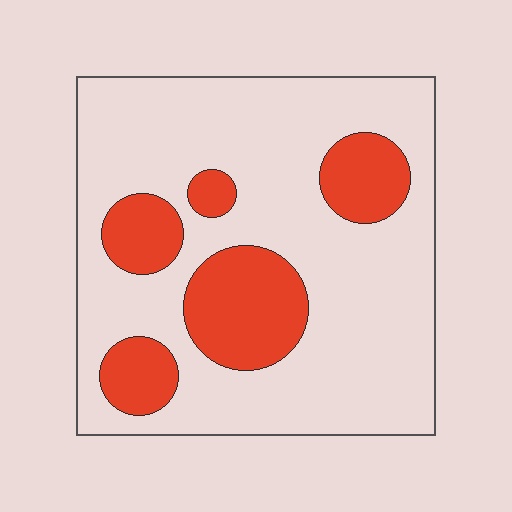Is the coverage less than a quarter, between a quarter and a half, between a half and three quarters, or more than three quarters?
Less than a quarter.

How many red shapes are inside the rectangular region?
5.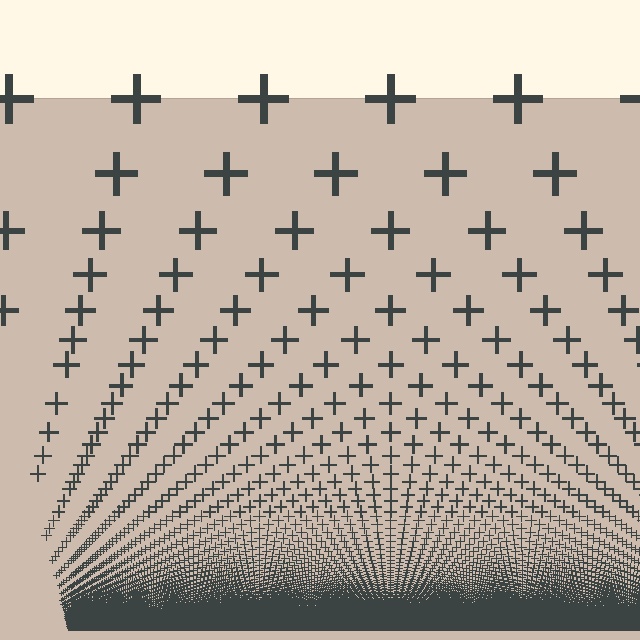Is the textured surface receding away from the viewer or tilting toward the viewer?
The surface appears to tilt toward the viewer. Texture elements get larger and sparser toward the top.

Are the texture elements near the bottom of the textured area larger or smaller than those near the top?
Smaller. The gradient is inverted — elements near the bottom are smaller and denser.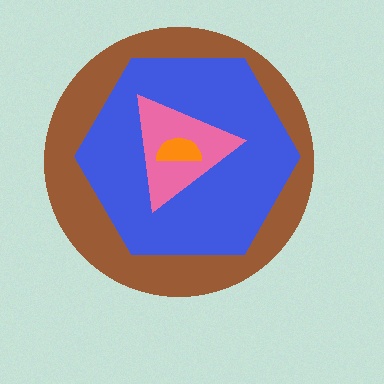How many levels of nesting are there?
4.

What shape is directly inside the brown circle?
The blue hexagon.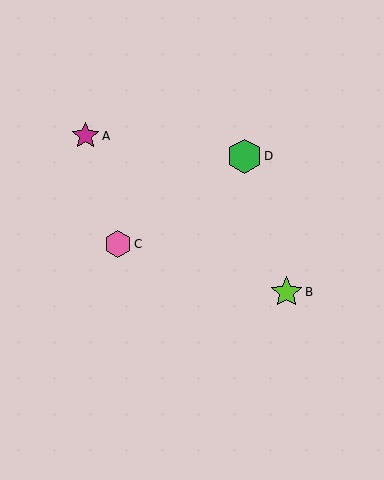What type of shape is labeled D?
Shape D is a green hexagon.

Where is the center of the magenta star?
The center of the magenta star is at (85, 136).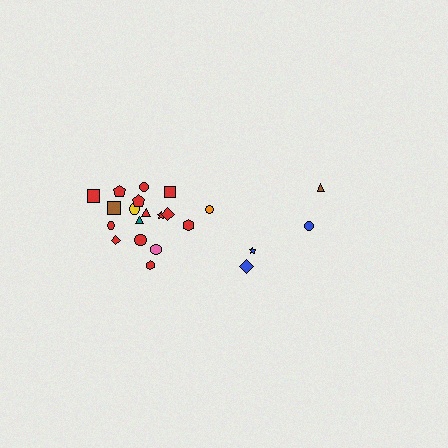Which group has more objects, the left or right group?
The left group.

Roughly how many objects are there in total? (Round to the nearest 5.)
Roughly 20 objects in total.